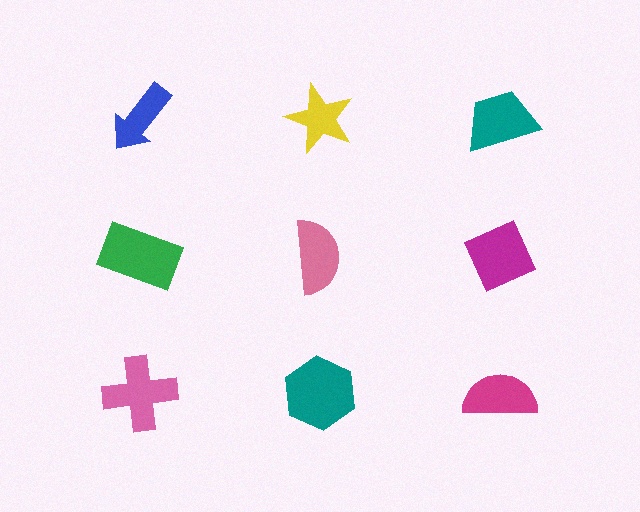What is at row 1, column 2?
A yellow star.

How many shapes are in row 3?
3 shapes.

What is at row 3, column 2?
A teal hexagon.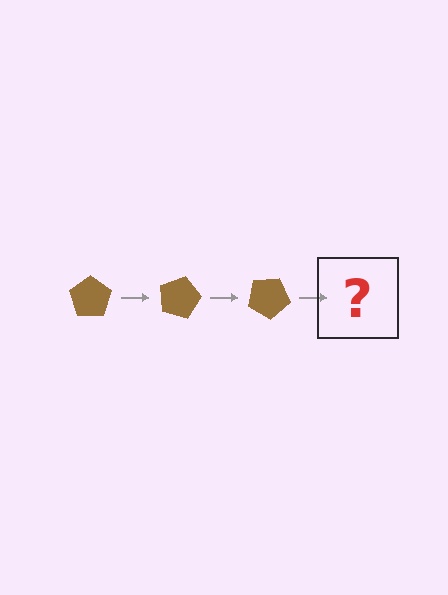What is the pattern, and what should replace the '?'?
The pattern is that the pentagon rotates 15 degrees each step. The '?' should be a brown pentagon rotated 45 degrees.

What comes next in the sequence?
The next element should be a brown pentagon rotated 45 degrees.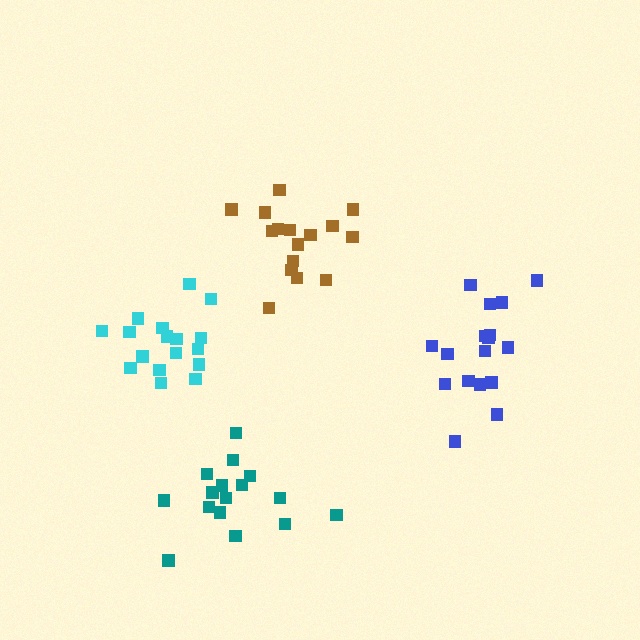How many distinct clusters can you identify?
There are 4 distinct clusters.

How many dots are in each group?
Group 1: 16 dots, Group 2: 17 dots, Group 3: 16 dots, Group 4: 17 dots (66 total).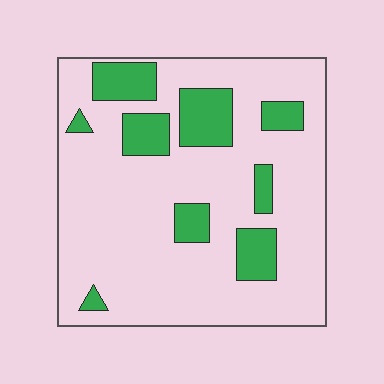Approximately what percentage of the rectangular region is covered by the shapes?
Approximately 20%.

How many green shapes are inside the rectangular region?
9.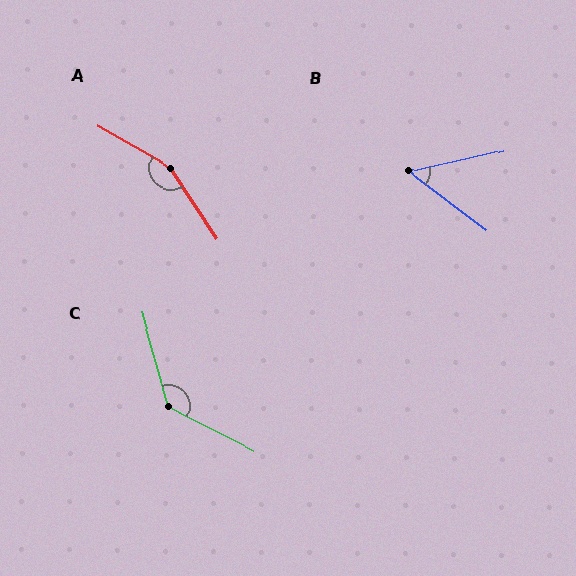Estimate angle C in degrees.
Approximately 133 degrees.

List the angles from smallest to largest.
B (50°), C (133°), A (153°).